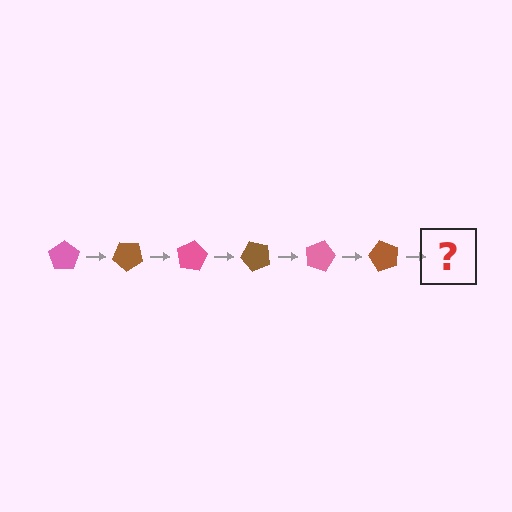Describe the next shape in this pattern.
It should be a pink pentagon, rotated 240 degrees from the start.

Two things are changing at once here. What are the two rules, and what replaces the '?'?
The two rules are that it rotates 40 degrees each step and the color cycles through pink and brown. The '?' should be a pink pentagon, rotated 240 degrees from the start.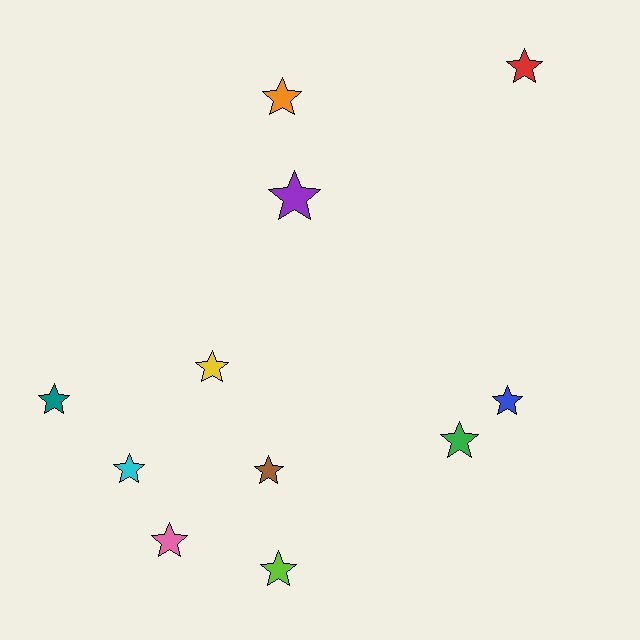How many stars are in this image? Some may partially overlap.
There are 11 stars.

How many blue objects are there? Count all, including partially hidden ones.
There is 1 blue object.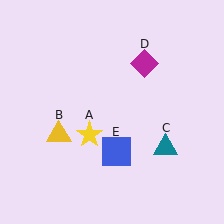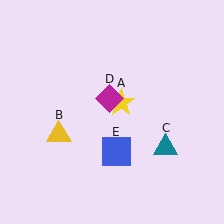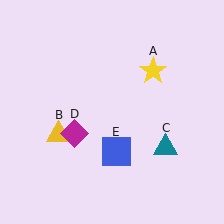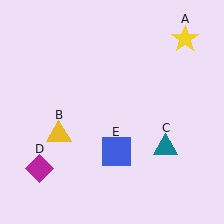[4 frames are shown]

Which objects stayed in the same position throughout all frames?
Yellow triangle (object B) and teal triangle (object C) and blue square (object E) remained stationary.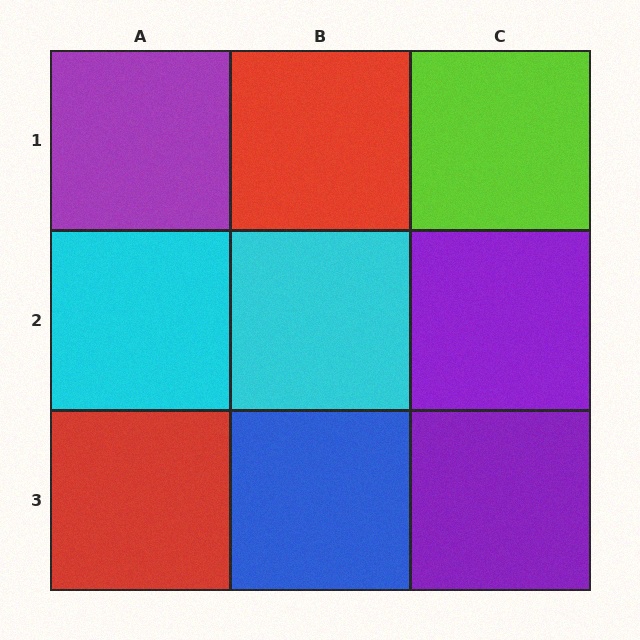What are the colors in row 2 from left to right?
Cyan, cyan, purple.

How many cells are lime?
1 cell is lime.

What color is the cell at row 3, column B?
Blue.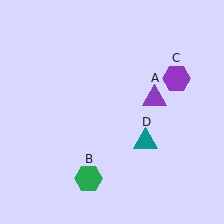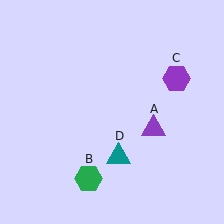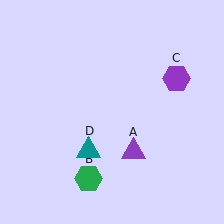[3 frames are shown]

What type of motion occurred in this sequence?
The purple triangle (object A), teal triangle (object D) rotated clockwise around the center of the scene.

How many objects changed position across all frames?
2 objects changed position: purple triangle (object A), teal triangle (object D).